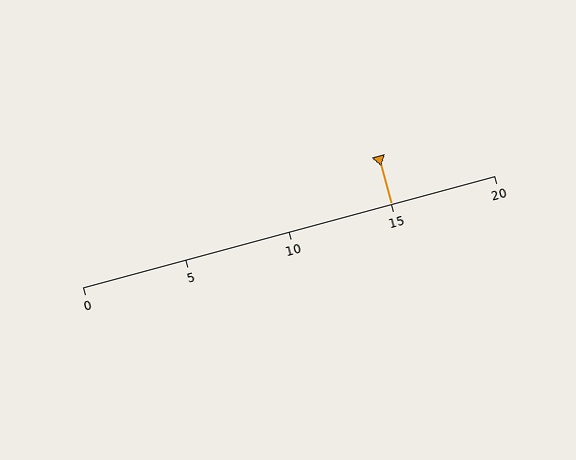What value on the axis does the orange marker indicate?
The marker indicates approximately 15.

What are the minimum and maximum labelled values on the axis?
The axis runs from 0 to 20.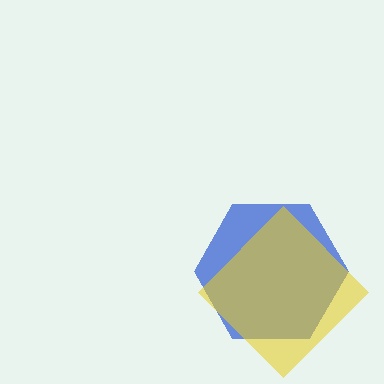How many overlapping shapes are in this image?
There are 2 overlapping shapes in the image.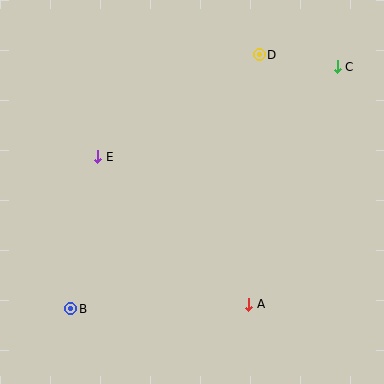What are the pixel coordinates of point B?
Point B is at (71, 309).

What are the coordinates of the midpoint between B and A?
The midpoint between B and A is at (160, 307).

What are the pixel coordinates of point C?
Point C is at (337, 67).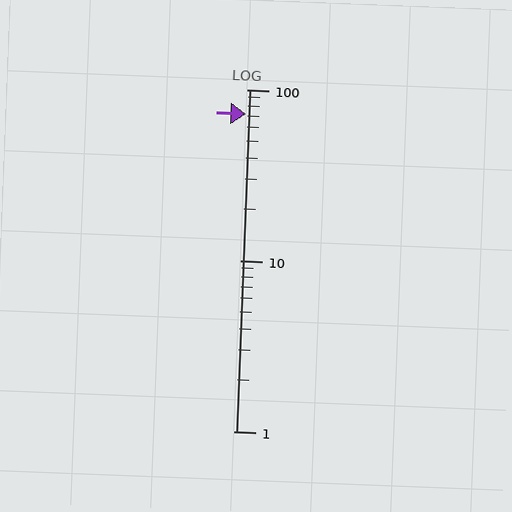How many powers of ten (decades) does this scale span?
The scale spans 2 decades, from 1 to 100.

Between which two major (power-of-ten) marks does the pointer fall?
The pointer is between 10 and 100.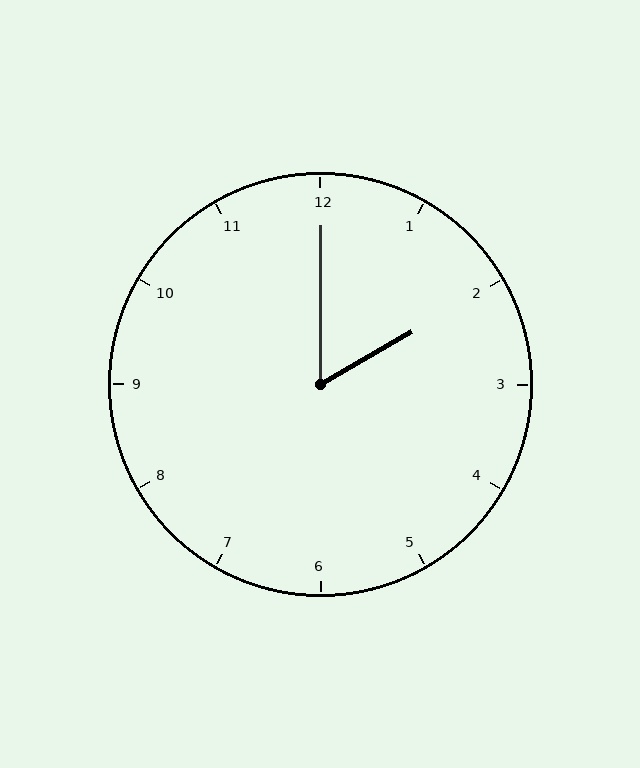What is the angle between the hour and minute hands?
Approximately 60 degrees.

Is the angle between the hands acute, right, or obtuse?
It is acute.